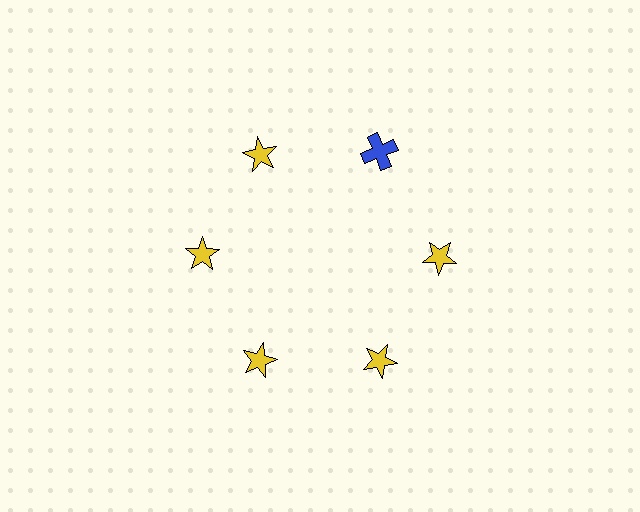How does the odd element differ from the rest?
It differs in both color (blue instead of yellow) and shape (cross instead of star).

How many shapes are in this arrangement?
There are 6 shapes arranged in a ring pattern.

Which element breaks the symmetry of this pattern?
The blue cross at roughly the 1 o'clock position breaks the symmetry. All other shapes are yellow stars.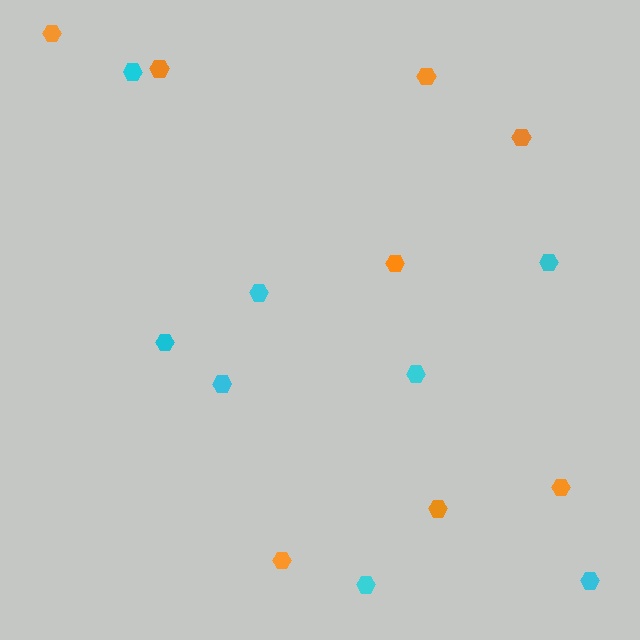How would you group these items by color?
There are 2 groups: one group of cyan hexagons (8) and one group of orange hexagons (8).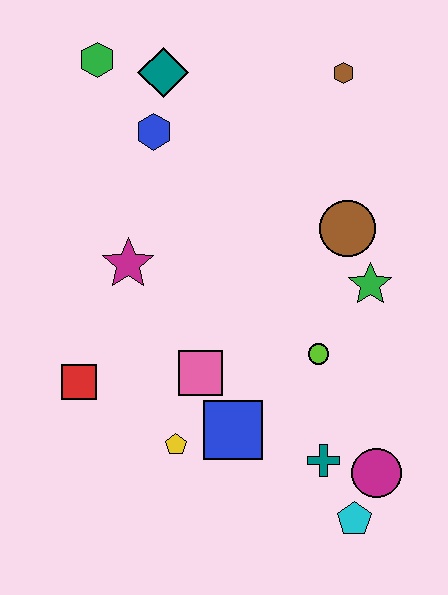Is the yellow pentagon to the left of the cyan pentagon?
Yes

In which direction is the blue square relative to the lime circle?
The blue square is to the left of the lime circle.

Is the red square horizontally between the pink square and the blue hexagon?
No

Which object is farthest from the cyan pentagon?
The green hexagon is farthest from the cyan pentagon.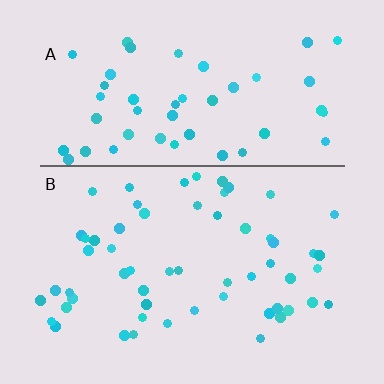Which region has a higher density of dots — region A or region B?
B (the bottom).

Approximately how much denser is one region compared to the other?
Approximately 1.1× — region B over region A.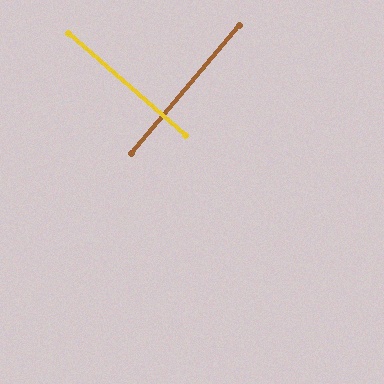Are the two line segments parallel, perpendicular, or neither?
Perpendicular — they meet at approximately 89°.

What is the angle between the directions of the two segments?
Approximately 89 degrees.